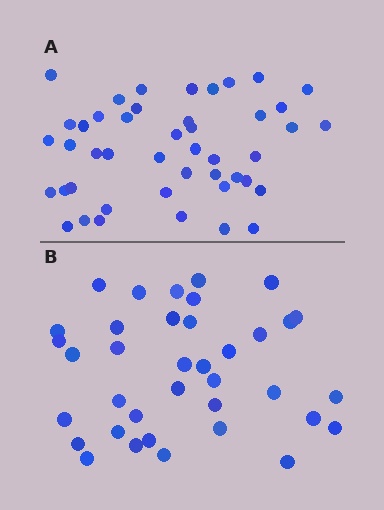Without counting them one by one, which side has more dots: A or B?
Region A (the top region) has more dots.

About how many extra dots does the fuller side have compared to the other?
Region A has roughly 8 or so more dots than region B.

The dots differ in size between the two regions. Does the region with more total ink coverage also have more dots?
No. Region B has more total ink coverage because its dots are larger, but region A actually contains more individual dots. Total area can be misleading — the number of items is what matters here.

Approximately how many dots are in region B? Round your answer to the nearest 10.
About 40 dots. (The exact count is 37, which rounds to 40.)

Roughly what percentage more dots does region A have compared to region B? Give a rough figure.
About 20% more.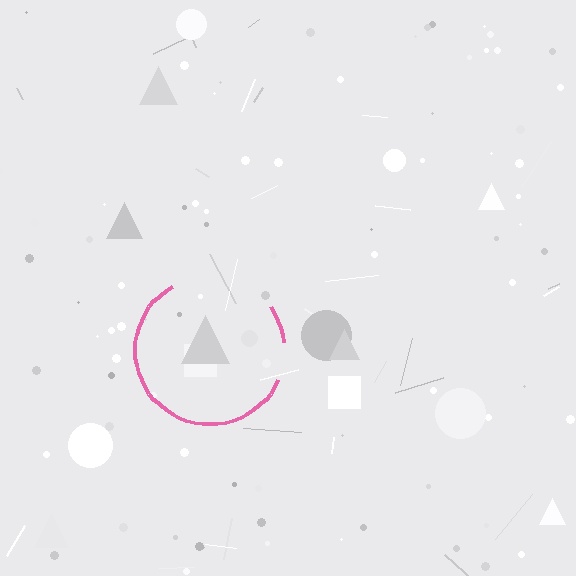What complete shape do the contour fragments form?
The contour fragments form a circle.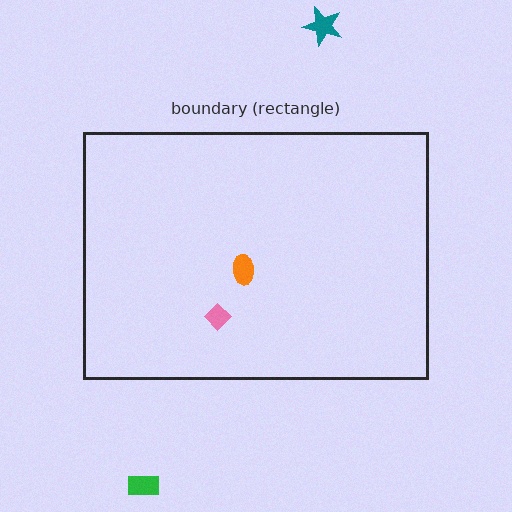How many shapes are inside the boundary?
2 inside, 2 outside.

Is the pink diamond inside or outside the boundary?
Inside.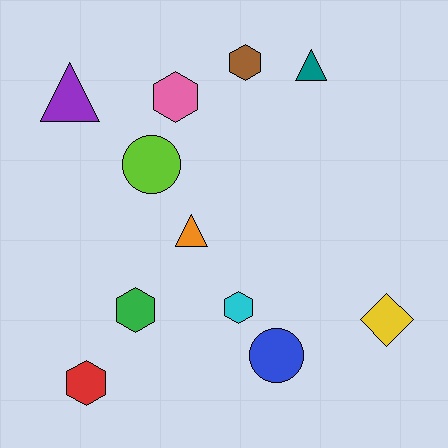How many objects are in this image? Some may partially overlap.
There are 11 objects.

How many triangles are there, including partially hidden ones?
There are 3 triangles.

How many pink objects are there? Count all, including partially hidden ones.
There is 1 pink object.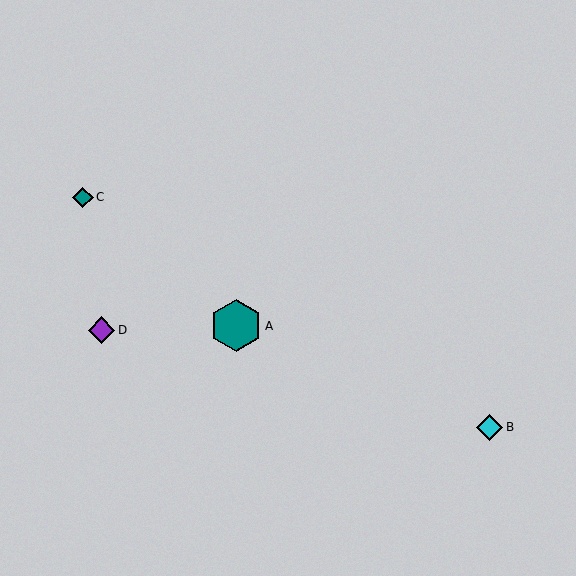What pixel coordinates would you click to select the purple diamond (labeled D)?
Click at (102, 330) to select the purple diamond D.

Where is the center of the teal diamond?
The center of the teal diamond is at (83, 197).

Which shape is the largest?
The teal hexagon (labeled A) is the largest.